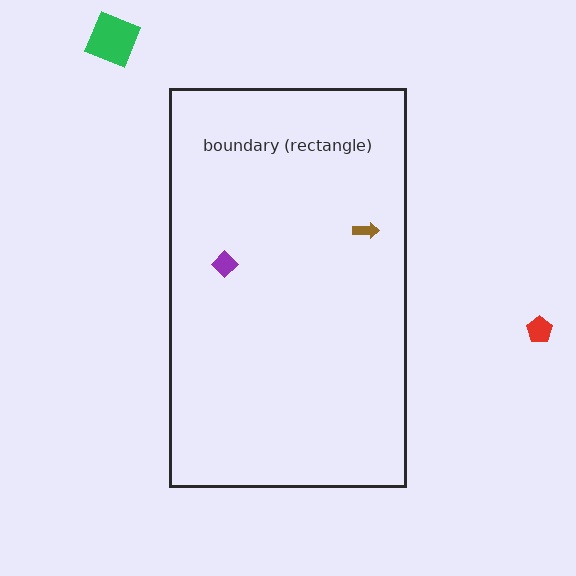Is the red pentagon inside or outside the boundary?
Outside.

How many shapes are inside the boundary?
2 inside, 2 outside.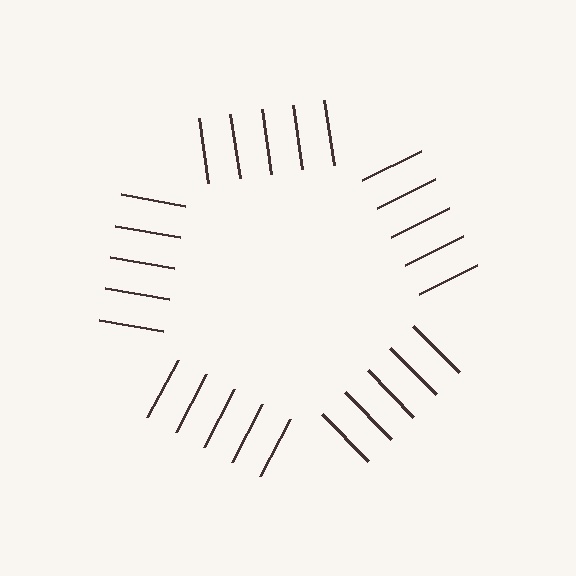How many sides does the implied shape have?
5 sides — the line-ends trace a pentagon.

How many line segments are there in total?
25 — 5 along each of the 5 edges.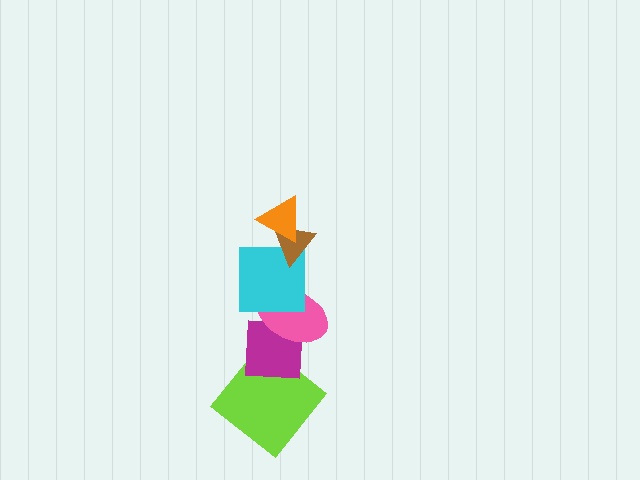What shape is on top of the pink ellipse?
The cyan square is on top of the pink ellipse.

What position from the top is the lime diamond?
The lime diamond is 6th from the top.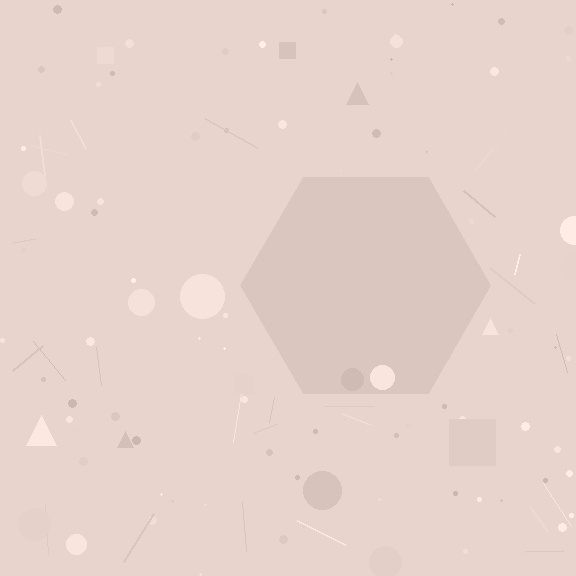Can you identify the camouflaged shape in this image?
The camouflaged shape is a hexagon.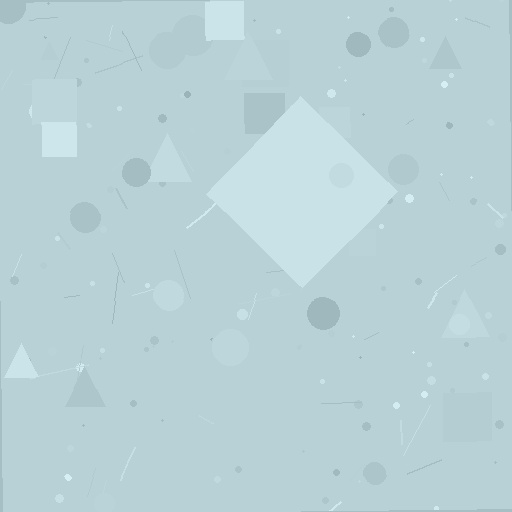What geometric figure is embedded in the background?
A diamond is embedded in the background.